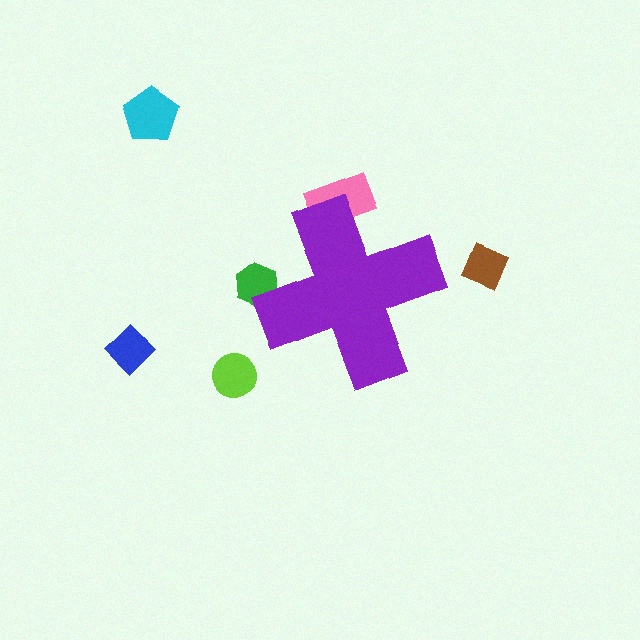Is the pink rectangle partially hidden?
Yes, the pink rectangle is partially hidden behind the purple cross.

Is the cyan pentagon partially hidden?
No, the cyan pentagon is fully visible.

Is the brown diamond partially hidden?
No, the brown diamond is fully visible.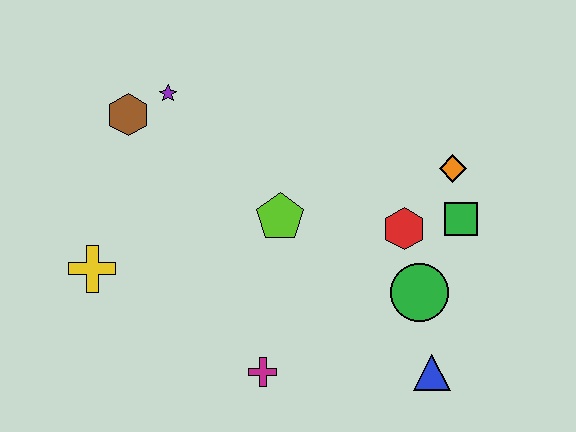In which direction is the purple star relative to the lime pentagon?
The purple star is above the lime pentagon.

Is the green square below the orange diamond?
Yes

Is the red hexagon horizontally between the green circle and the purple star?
Yes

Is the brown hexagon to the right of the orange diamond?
No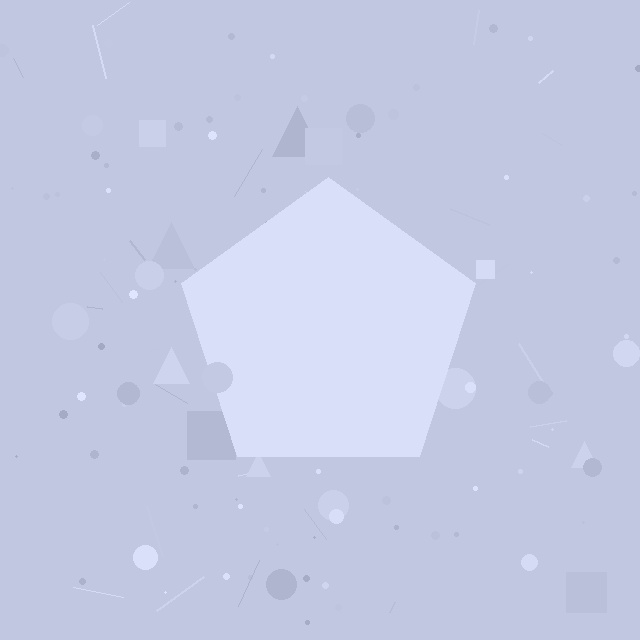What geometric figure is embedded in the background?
A pentagon is embedded in the background.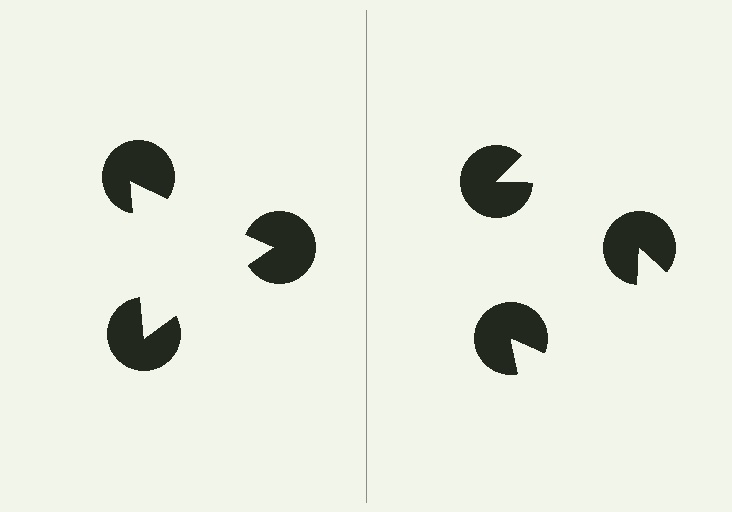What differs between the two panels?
The pac-man discs are positioned identically on both sides; only the wedge orientations differ. On the left they align to a triangle; on the right they are misaligned.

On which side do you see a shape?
An illusory triangle appears on the left side. On the right side the wedge cuts are rotated, so no coherent shape forms.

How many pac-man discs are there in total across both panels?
6 — 3 on each side.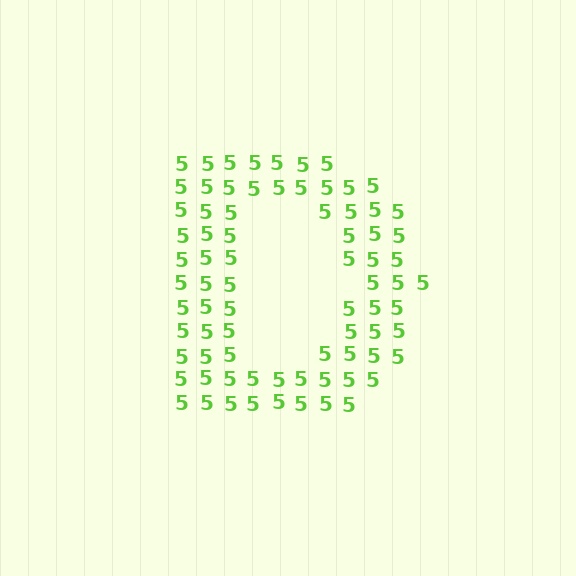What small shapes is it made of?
It is made of small digit 5's.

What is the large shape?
The large shape is the letter D.